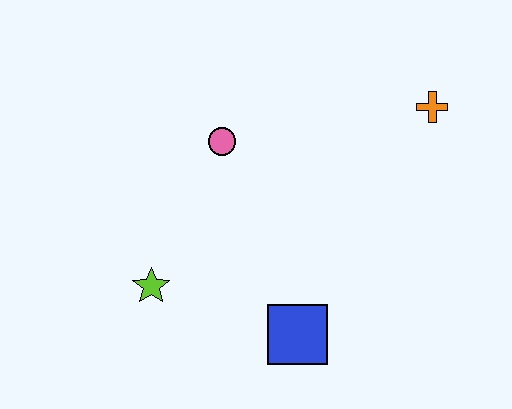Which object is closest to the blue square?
The lime star is closest to the blue square.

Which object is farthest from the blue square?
The orange cross is farthest from the blue square.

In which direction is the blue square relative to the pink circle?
The blue square is below the pink circle.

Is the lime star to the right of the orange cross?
No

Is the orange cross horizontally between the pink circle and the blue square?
No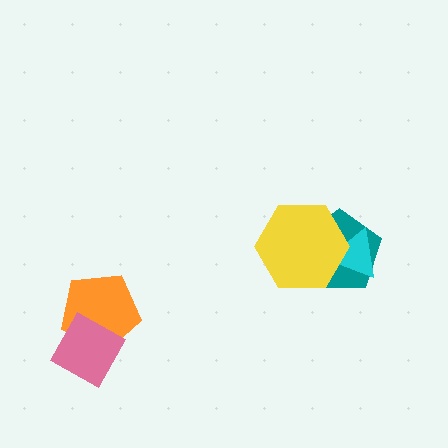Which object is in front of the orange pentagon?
The pink diamond is in front of the orange pentagon.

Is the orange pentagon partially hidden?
Yes, it is partially covered by another shape.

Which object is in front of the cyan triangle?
The yellow hexagon is in front of the cyan triangle.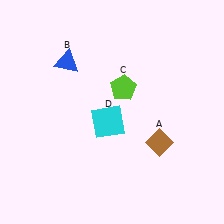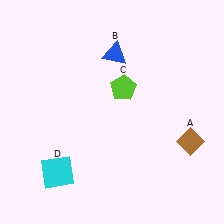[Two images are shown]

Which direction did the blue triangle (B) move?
The blue triangle (B) moved right.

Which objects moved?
The objects that moved are: the brown diamond (A), the blue triangle (B), the cyan square (D).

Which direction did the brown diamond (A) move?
The brown diamond (A) moved right.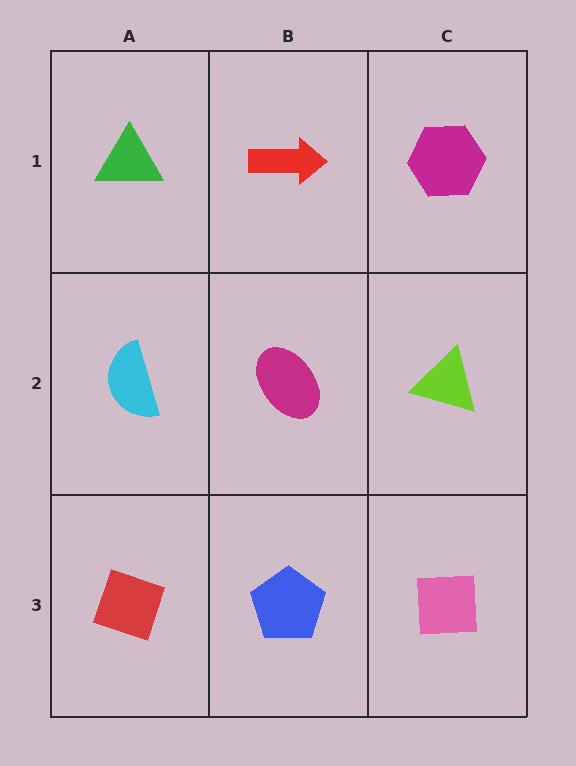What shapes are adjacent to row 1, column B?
A magenta ellipse (row 2, column B), a green triangle (row 1, column A), a magenta hexagon (row 1, column C).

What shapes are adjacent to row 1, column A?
A cyan semicircle (row 2, column A), a red arrow (row 1, column B).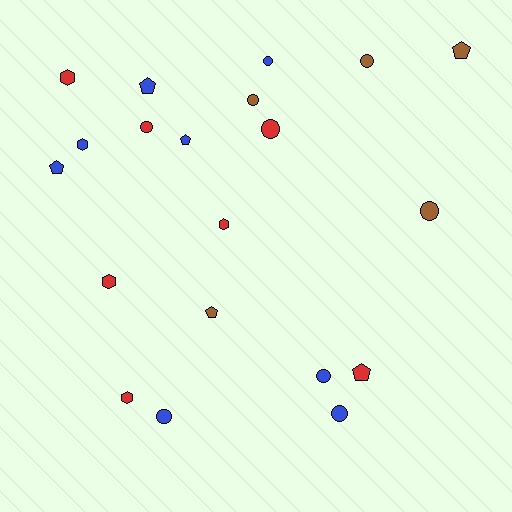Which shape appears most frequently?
Circle, with 9 objects.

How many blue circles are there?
There are 4 blue circles.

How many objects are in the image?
There are 20 objects.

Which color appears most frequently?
Blue, with 8 objects.